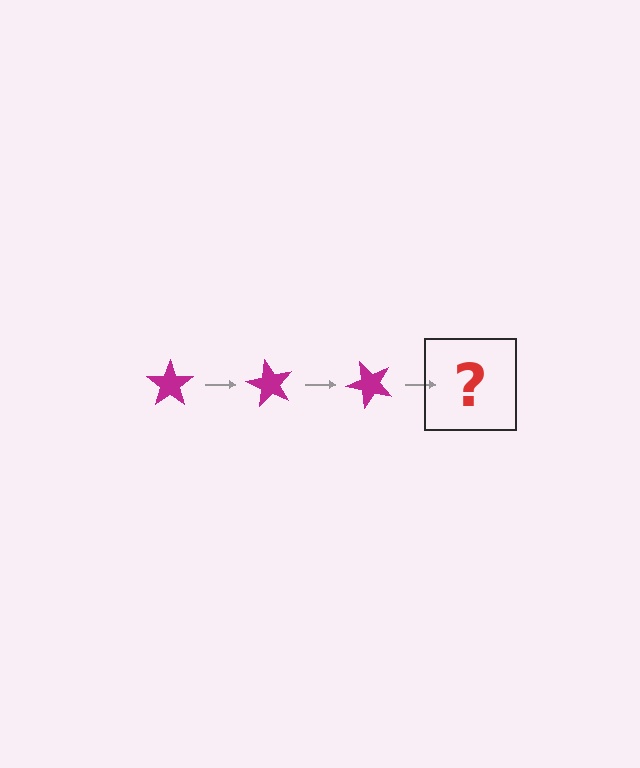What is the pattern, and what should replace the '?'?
The pattern is that the star rotates 60 degrees each step. The '?' should be a magenta star rotated 180 degrees.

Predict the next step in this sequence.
The next step is a magenta star rotated 180 degrees.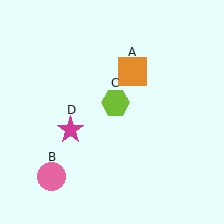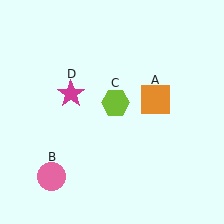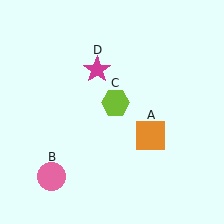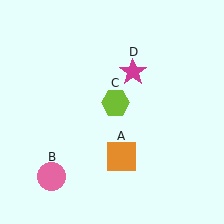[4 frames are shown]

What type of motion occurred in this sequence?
The orange square (object A), magenta star (object D) rotated clockwise around the center of the scene.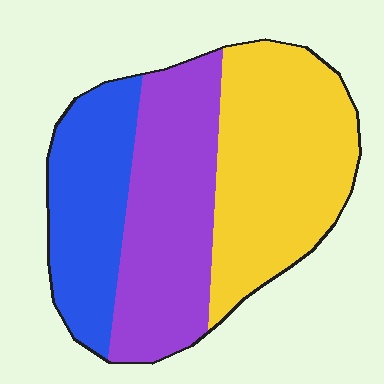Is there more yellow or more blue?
Yellow.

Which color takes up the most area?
Yellow, at roughly 40%.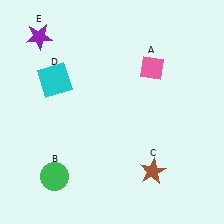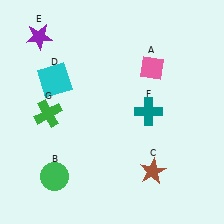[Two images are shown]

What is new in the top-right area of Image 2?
A teal cross (F) was added in the top-right area of Image 2.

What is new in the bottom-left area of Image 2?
A green cross (G) was added in the bottom-left area of Image 2.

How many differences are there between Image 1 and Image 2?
There are 2 differences between the two images.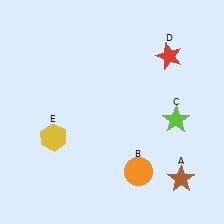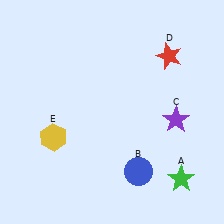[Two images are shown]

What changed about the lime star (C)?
In Image 1, C is lime. In Image 2, it changed to purple.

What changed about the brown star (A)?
In Image 1, A is brown. In Image 2, it changed to green.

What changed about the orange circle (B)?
In Image 1, B is orange. In Image 2, it changed to blue.